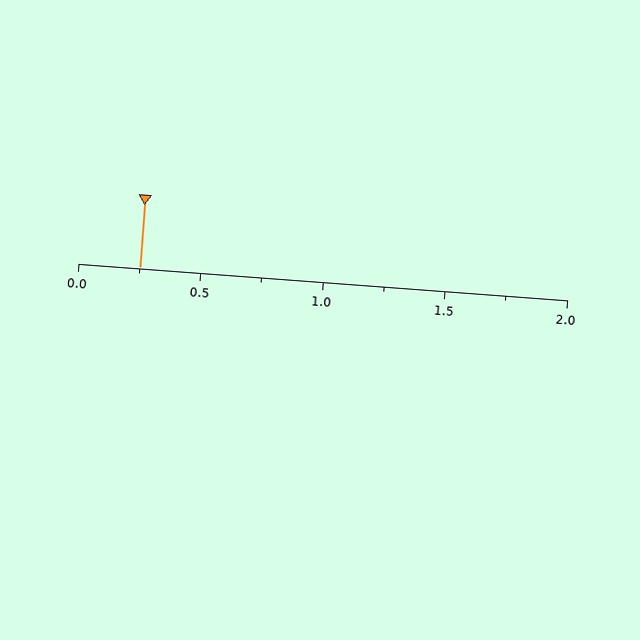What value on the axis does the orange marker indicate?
The marker indicates approximately 0.25.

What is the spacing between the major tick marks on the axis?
The major ticks are spaced 0.5 apart.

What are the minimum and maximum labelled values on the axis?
The axis runs from 0.0 to 2.0.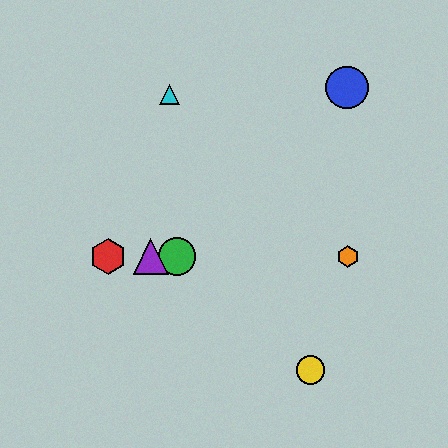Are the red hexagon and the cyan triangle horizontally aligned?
No, the red hexagon is at y≈257 and the cyan triangle is at y≈95.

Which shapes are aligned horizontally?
The red hexagon, the green circle, the purple triangle, the orange hexagon are aligned horizontally.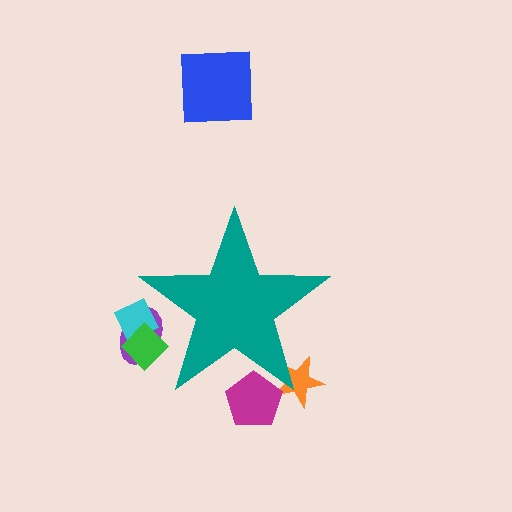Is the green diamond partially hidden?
Yes, the green diamond is partially hidden behind the teal star.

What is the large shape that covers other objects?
A teal star.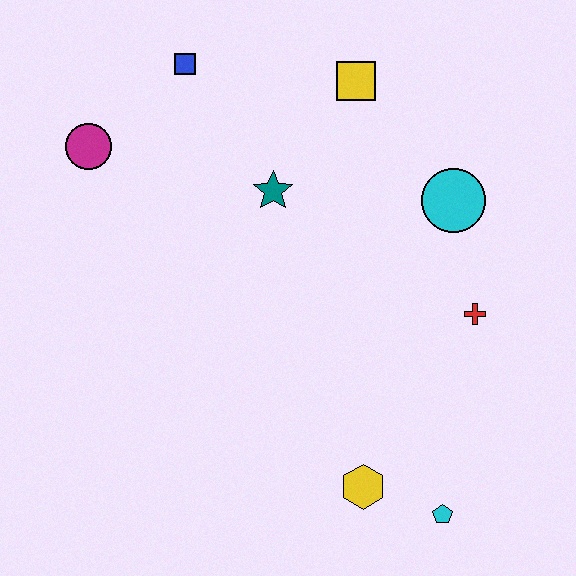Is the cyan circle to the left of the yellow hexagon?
No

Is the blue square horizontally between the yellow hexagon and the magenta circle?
Yes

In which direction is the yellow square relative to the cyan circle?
The yellow square is above the cyan circle.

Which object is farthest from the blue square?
The cyan pentagon is farthest from the blue square.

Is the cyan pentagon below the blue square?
Yes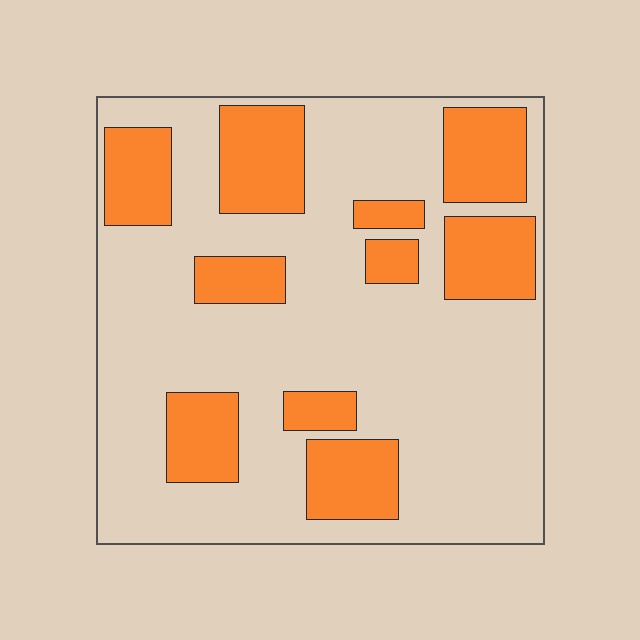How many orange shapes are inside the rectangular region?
10.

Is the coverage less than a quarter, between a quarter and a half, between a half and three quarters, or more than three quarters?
Between a quarter and a half.